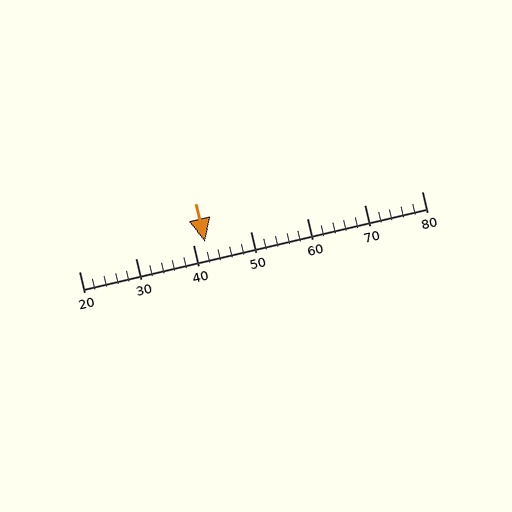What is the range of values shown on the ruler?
The ruler shows values from 20 to 80.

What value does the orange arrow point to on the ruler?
The orange arrow points to approximately 42.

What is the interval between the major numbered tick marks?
The major tick marks are spaced 10 units apart.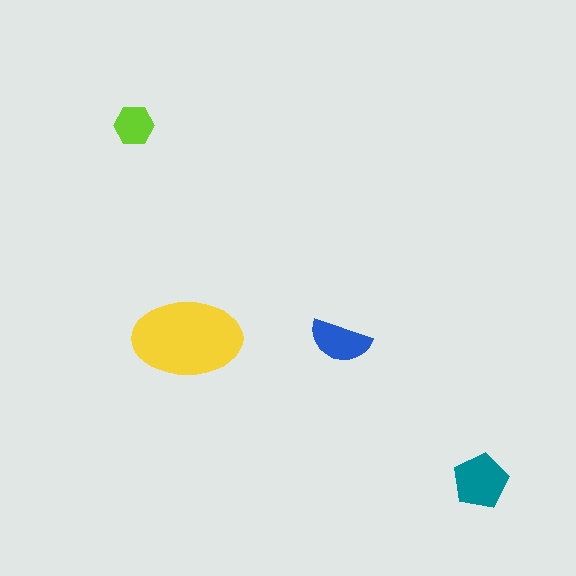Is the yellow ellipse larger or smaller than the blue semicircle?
Larger.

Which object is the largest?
The yellow ellipse.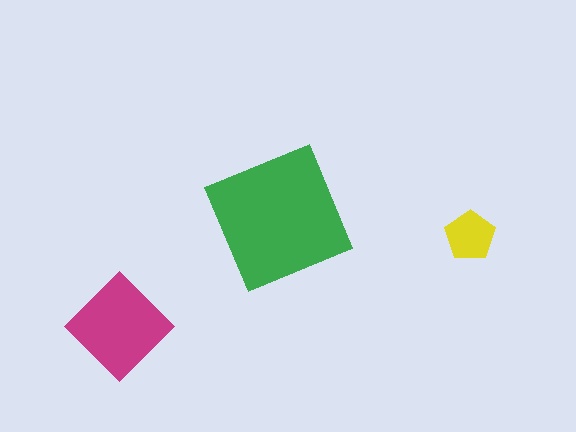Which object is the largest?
The green square.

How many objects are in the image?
There are 3 objects in the image.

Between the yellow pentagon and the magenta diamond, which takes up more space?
The magenta diamond.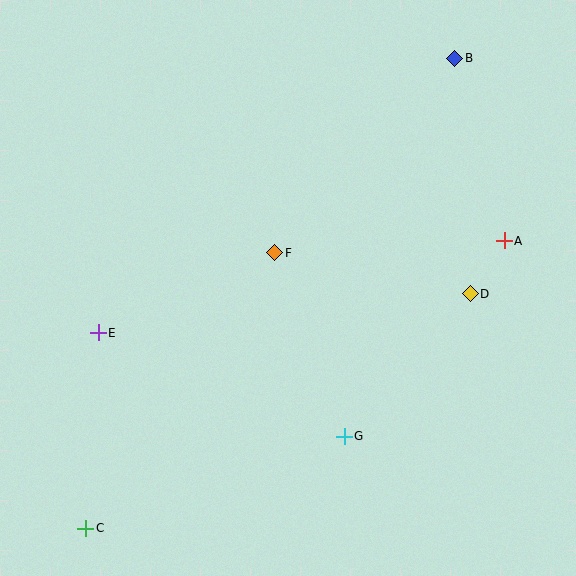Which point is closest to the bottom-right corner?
Point G is closest to the bottom-right corner.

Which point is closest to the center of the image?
Point F at (275, 253) is closest to the center.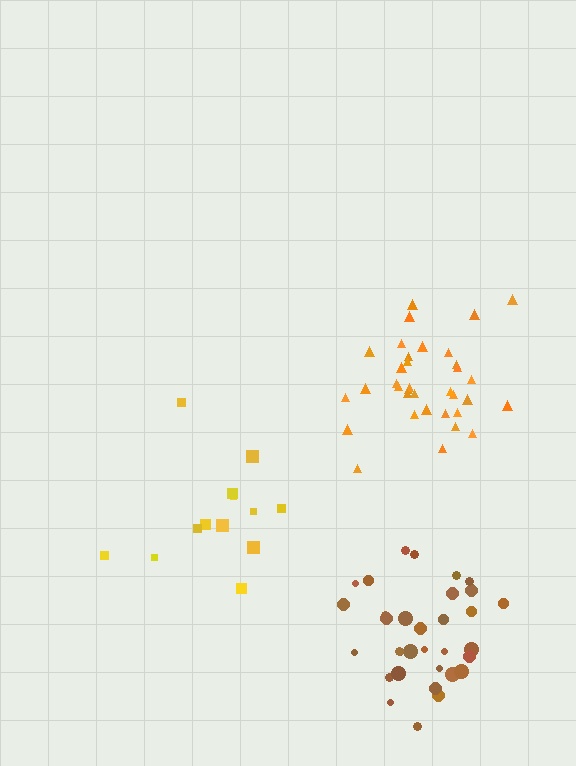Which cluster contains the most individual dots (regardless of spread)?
Orange (35).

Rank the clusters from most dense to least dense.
brown, orange, yellow.